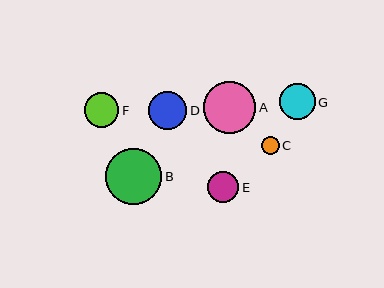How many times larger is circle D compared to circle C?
Circle D is approximately 2.1 times the size of circle C.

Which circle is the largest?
Circle B is the largest with a size of approximately 56 pixels.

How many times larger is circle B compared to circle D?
Circle B is approximately 1.5 times the size of circle D.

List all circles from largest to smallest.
From largest to smallest: B, A, D, G, F, E, C.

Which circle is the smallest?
Circle C is the smallest with a size of approximately 18 pixels.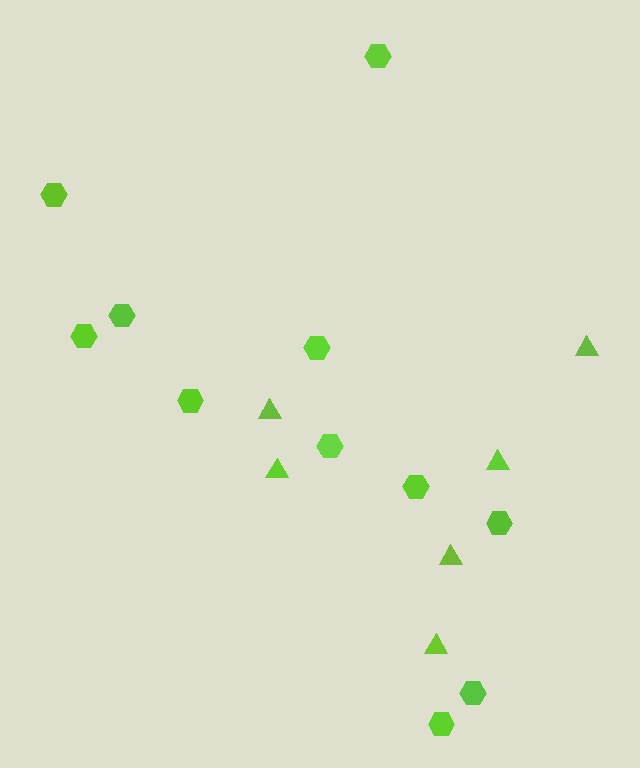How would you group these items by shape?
There are 2 groups: one group of hexagons (11) and one group of triangles (6).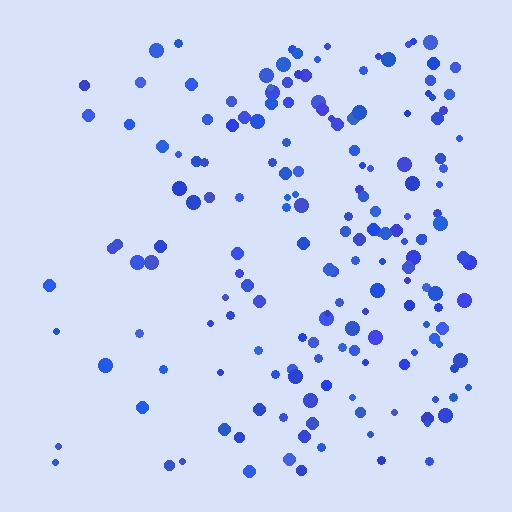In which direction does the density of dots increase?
From left to right, with the right side densest.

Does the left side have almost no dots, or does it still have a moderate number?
Still a moderate number, just noticeably fewer than the right.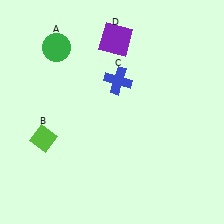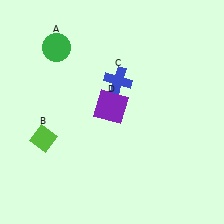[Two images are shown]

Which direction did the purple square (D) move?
The purple square (D) moved down.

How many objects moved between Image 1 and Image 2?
1 object moved between the two images.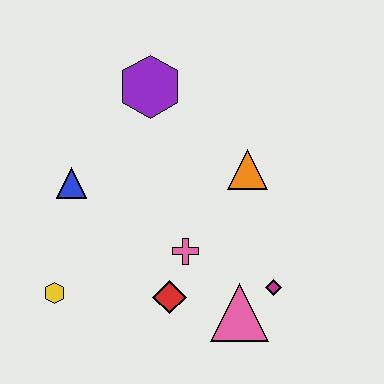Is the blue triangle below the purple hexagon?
Yes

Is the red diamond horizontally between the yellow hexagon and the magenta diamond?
Yes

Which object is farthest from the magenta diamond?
The purple hexagon is farthest from the magenta diamond.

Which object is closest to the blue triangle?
The yellow hexagon is closest to the blue triangle.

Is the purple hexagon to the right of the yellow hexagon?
Yes